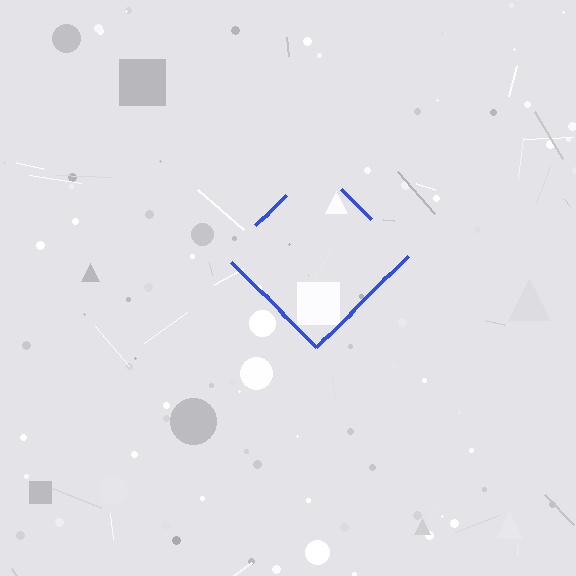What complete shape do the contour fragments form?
The contour fragments form a diamond.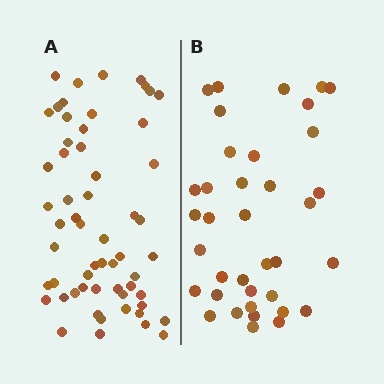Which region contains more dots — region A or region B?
Region A (the left region) has more dots.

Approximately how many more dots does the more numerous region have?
Region A has approximately 20 more dots than region B.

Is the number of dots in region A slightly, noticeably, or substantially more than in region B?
Region A has substantially more. The ratio is roughly 1.6 to 1.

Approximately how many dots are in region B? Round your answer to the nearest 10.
About 40 dots. (The exact count is 37, which rounds to 40.)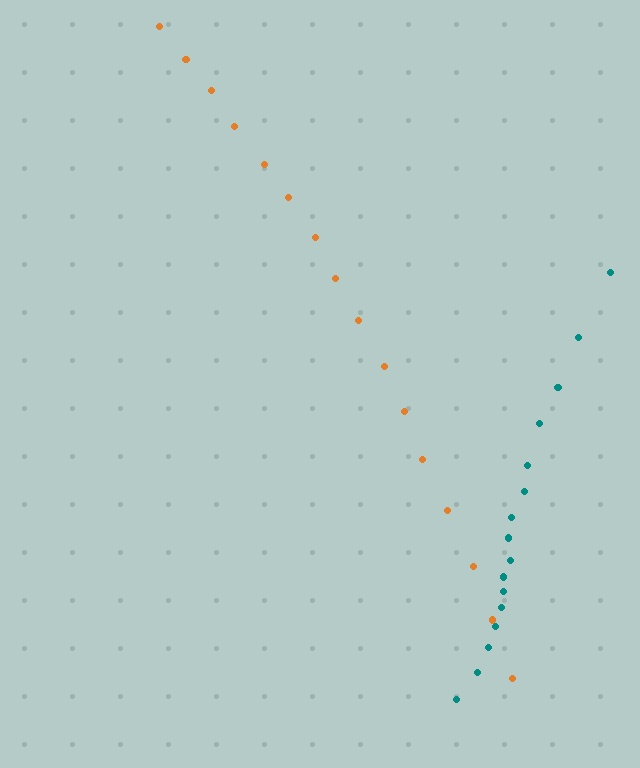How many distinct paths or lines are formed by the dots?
There are 2 distinct paths.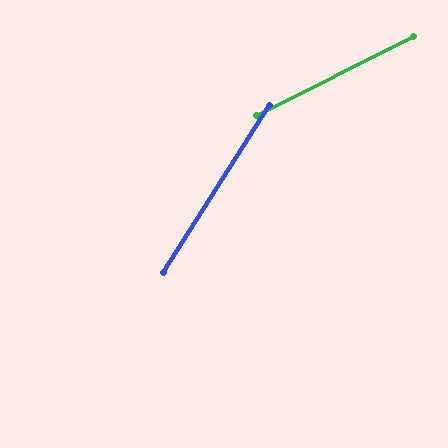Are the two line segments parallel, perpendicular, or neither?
Neither parallel nor perpendicular — they differ by about 31°.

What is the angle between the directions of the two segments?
Approximately 31 degrees.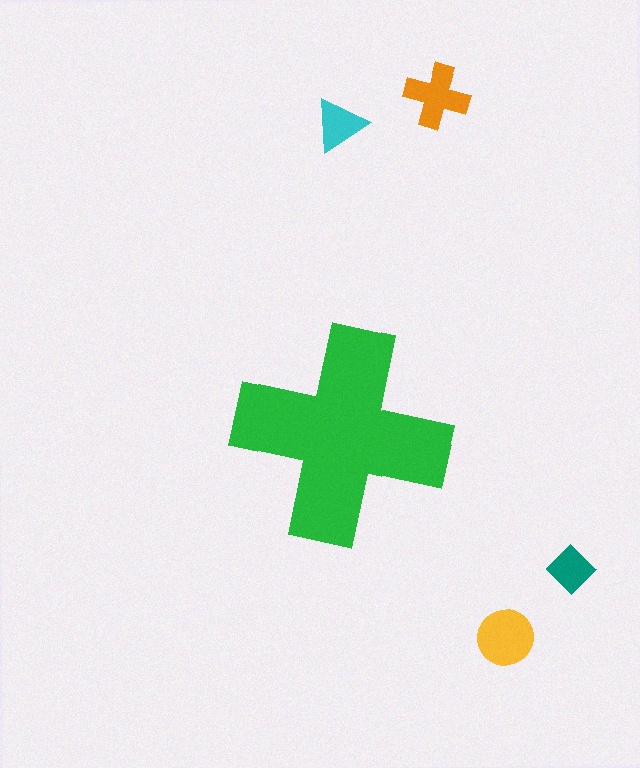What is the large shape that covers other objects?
A green cross.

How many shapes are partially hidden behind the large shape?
0 shapes are partially hidden.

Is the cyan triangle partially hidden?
No, the cyan triangle is fully visible.